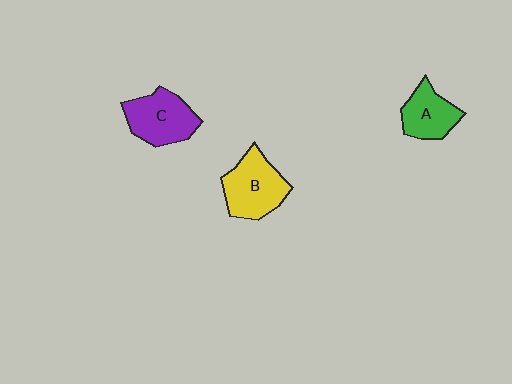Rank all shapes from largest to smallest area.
From largest to smallest: B (yellow), C (purple), A (green).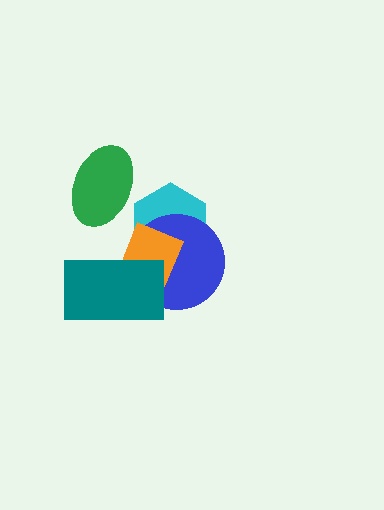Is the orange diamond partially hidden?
Yes, it is partially covered by another shape.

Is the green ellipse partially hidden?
No, no other shape covers it.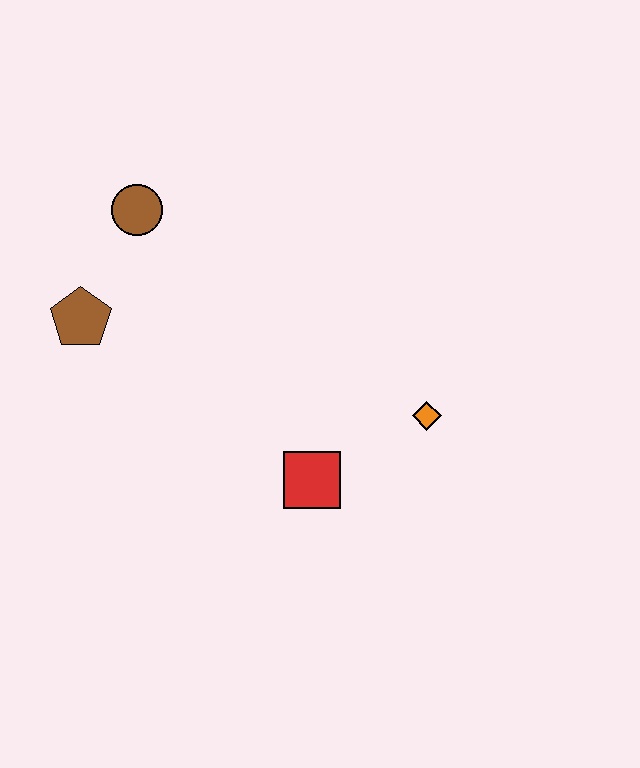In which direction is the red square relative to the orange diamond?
The red square is to the left of the orange diamond.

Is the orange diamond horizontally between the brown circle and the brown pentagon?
No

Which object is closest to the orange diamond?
The red square is closest to the orange diamond.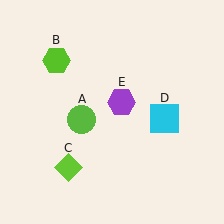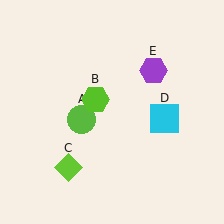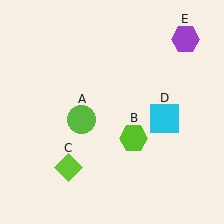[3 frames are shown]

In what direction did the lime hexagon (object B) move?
The lime hexagon (object B) moved down and to the right.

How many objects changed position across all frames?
2 objects changed position: lime hexagon (object B), purple hexagon (object E).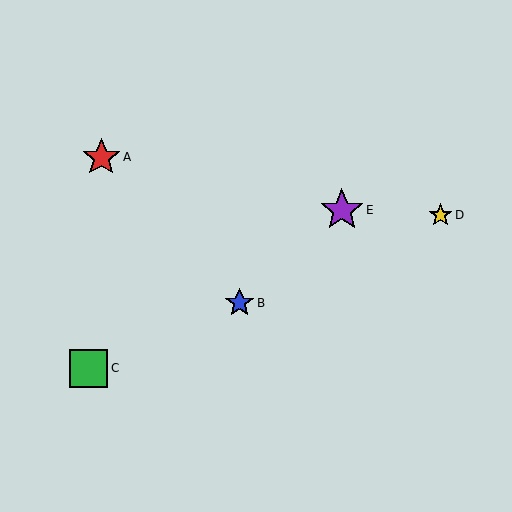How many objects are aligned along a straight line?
3 objects (B, C, D) are aligned along a straight line.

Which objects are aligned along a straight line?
Objects B, C, D are aligned along a straight line.